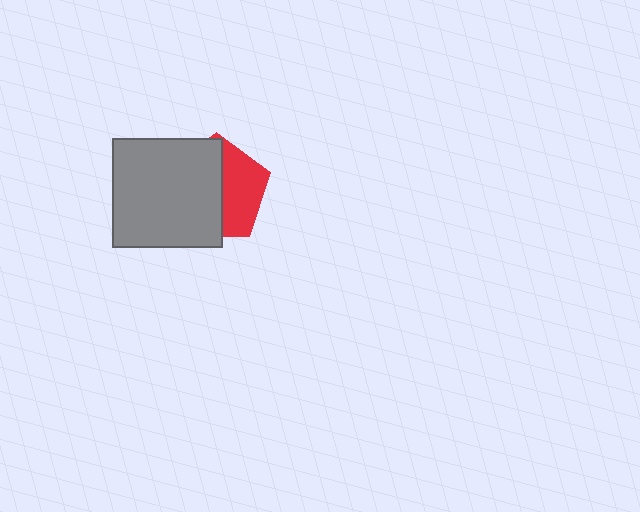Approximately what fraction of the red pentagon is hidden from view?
Roughly 59% of the red pentagon is hidden behind the gray square.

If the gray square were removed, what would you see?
You would see the complete red pentagon.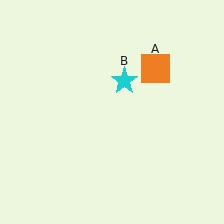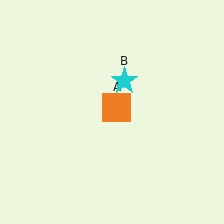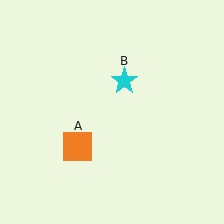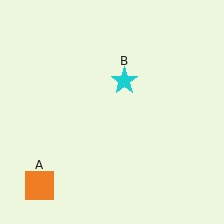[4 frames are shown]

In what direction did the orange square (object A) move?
The orange square (object A) moved down and to the left.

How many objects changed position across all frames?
1 object changed position: orange square (object A).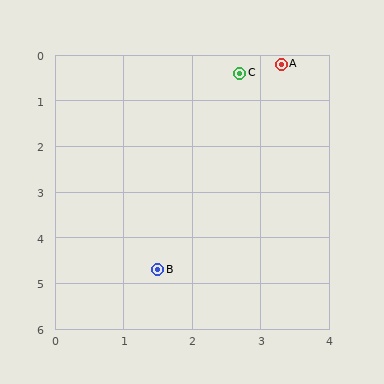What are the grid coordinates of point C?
Point C is at approximately (2.7, 0.4).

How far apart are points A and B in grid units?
Points A and B are about 4.8 grid units apart.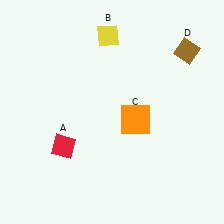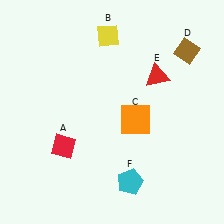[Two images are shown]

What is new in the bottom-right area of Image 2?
A cyan pentagon (F) was added in the bottom-right area of Image 2.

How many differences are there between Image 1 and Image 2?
There are 2 differences between the two images.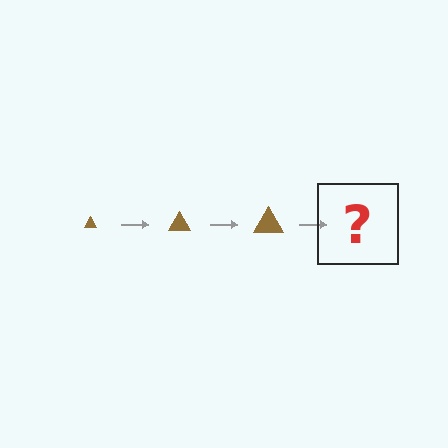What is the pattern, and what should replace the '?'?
The pattern is that the triangle gets progressively larger each step. The '?' should be a brown triangle, larger than the previous one.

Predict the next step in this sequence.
The next step is a brown triangle, larger than the previous one.